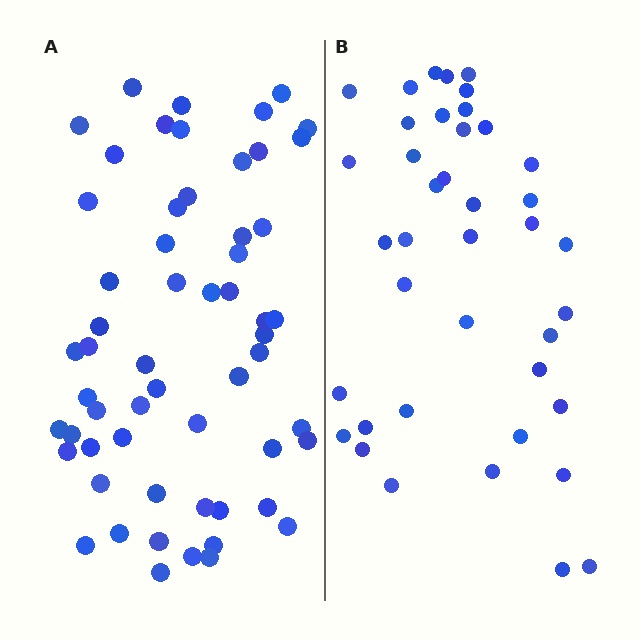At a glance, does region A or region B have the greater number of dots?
Region A (the left region) has more dots.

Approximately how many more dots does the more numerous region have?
Region A has approximately 20 more dots than region B.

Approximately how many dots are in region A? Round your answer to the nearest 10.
About 60 dots. (The exact count is 58, which rounds to 60.)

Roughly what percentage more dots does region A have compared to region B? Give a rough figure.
About 45% more.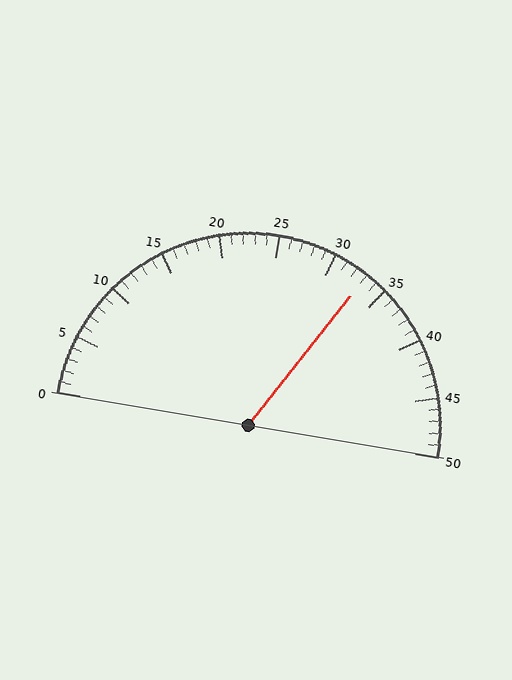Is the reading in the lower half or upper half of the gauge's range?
The reading is in the upper half of the range (0 to 50).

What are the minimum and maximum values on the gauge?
The gauge ranges from 0 to 50.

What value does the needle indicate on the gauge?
The needle indicates approximately 33.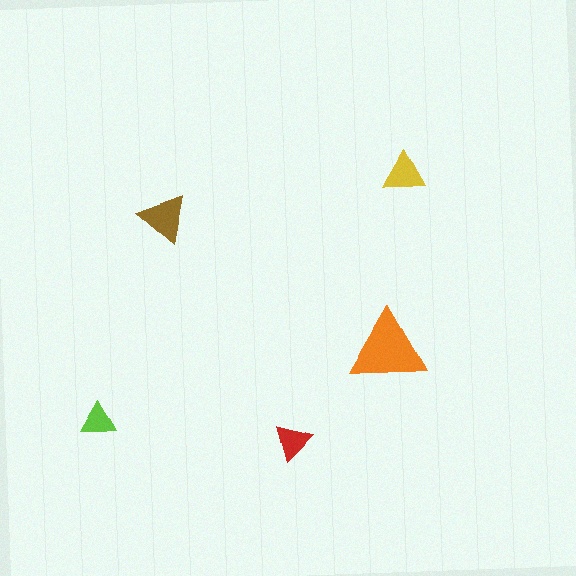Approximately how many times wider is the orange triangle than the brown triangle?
About 1.5 times wider.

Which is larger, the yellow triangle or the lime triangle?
The yellow one.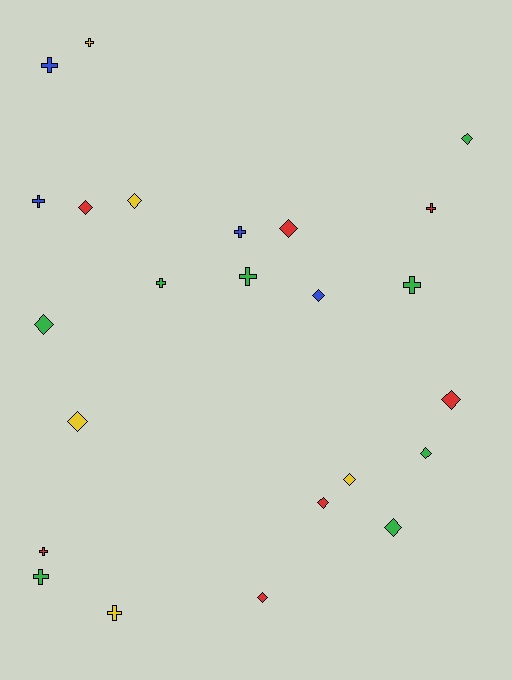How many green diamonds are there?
There are 4 green diamonds.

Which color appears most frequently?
Green, with 8 objects.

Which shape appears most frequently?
Diamond, with 13 objects.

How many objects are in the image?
There are 24 objects.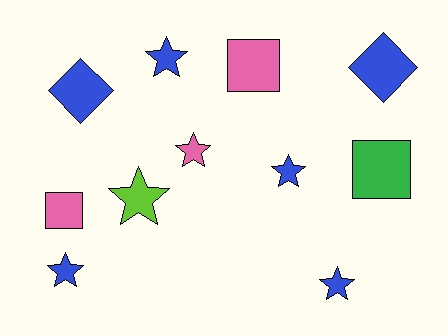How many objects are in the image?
There are 11 objects.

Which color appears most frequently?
Blue, with 6 objects.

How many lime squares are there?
There are no lime squares.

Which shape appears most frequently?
Star, with 6 objects.